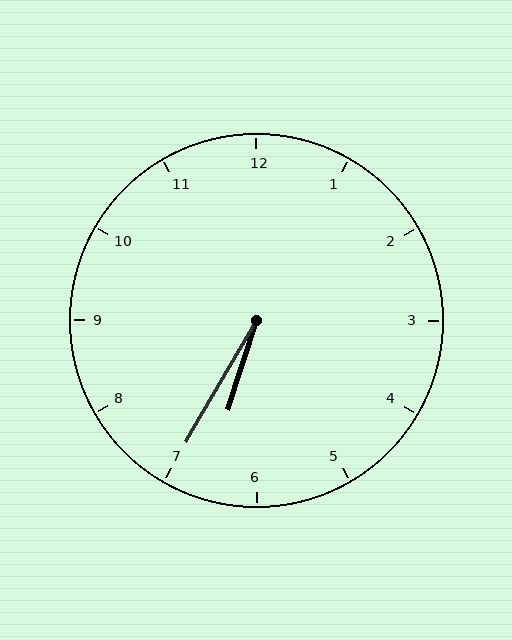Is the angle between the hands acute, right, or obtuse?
It is acute.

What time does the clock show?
6:35.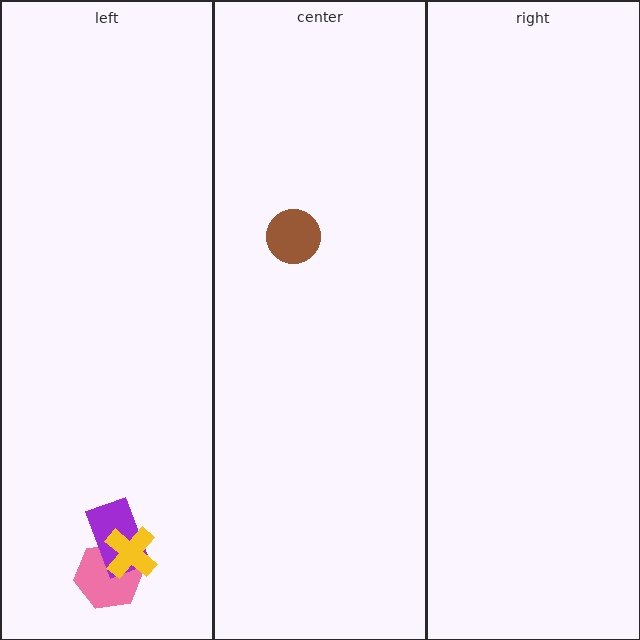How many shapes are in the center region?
1.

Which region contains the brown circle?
The center region.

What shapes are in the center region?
The brown circle.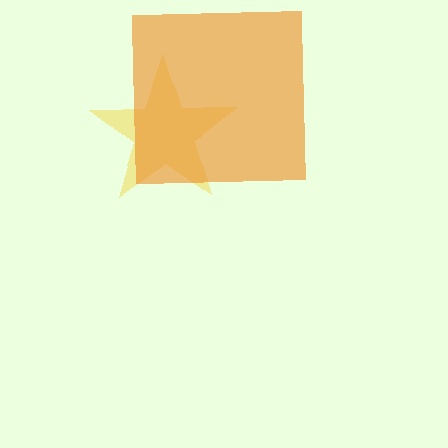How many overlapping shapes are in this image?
There are 2 overlapping shapes in the image.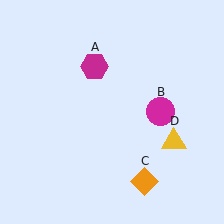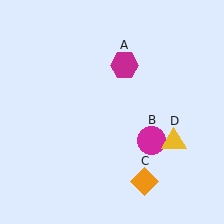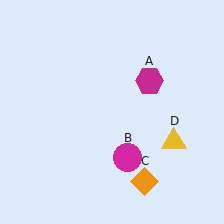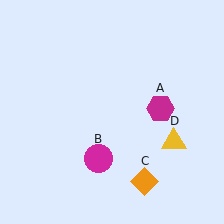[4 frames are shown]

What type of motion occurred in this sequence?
The magenta hexagon (object A), magenta circle (object B) rotated clockwise around the center of the scene.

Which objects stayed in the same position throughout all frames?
Orange diamond (object C) and yellow triangle (object D) remained stationary.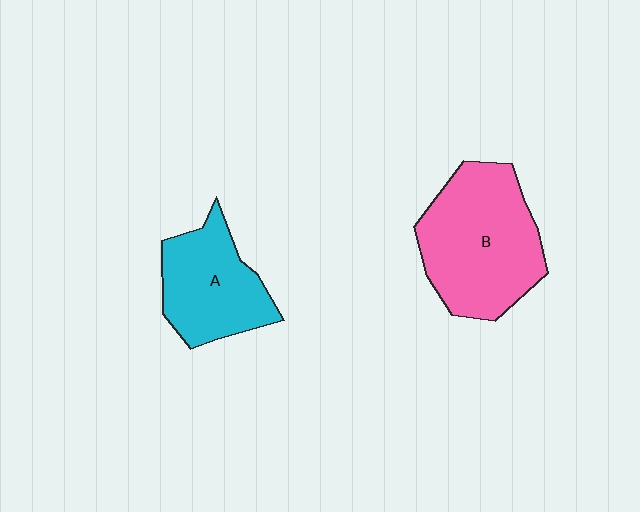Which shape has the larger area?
Shape B (pink).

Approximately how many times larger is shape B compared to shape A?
Approximately 1.4 times.